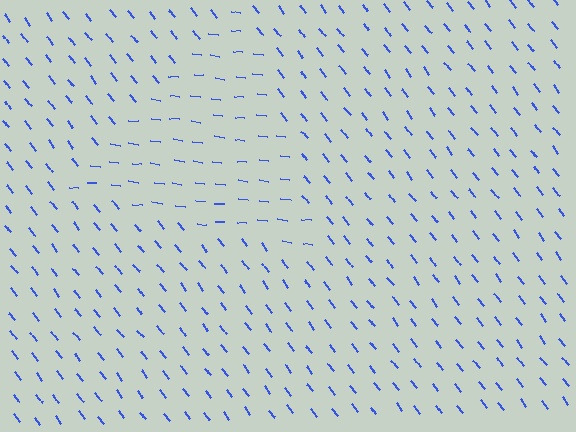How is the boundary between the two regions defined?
The boundary is defined purely by a change in line orientation (approximately 45 degrees difference). All lines are the same color and thickness.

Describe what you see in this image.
The image is filled with small blue line segments. A triangle region in the image has lines oriented differently from the surrounding lines, creating a visible texture boundary.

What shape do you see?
I see a triangle.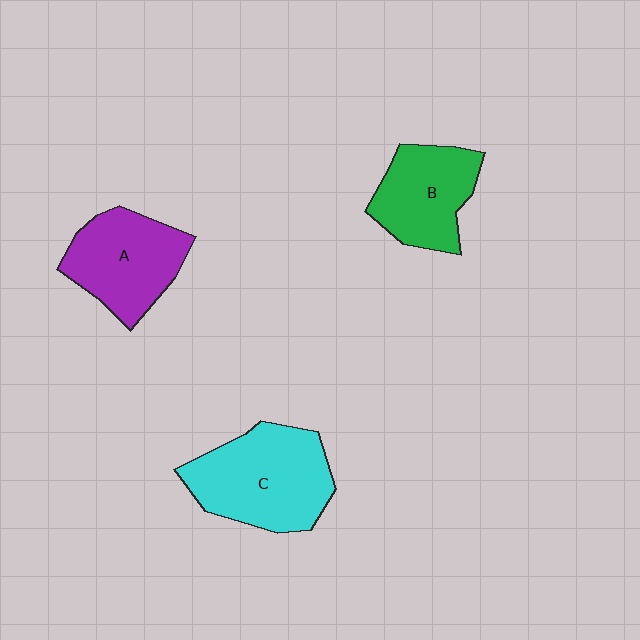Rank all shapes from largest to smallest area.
From largest to smallest: C (cyan), A (purple), B (green).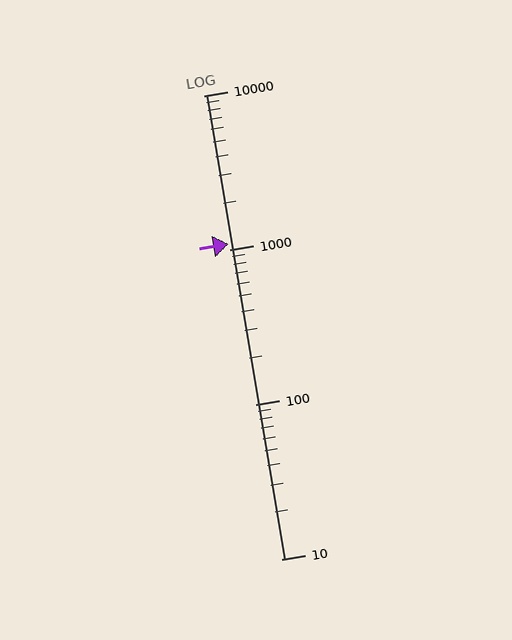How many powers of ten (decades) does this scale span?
The scale spans 3 decades, from 10 to 10000.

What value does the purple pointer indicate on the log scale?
The pointer indicates approximately 1100.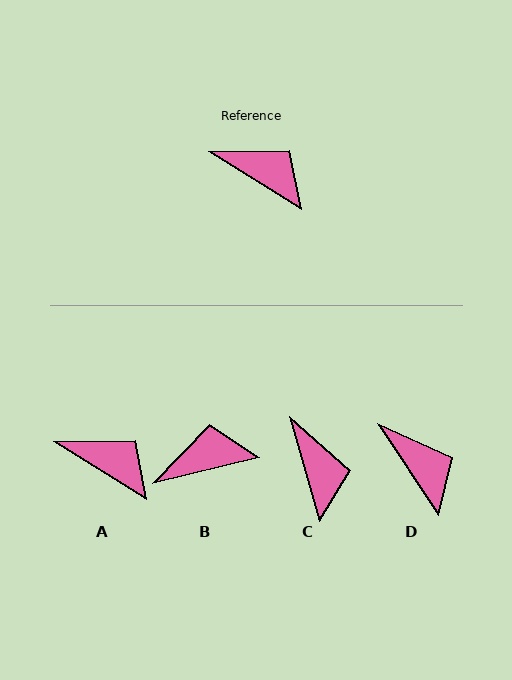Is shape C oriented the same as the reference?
No, it is off by about 42 degrees.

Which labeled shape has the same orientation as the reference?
A.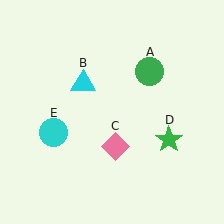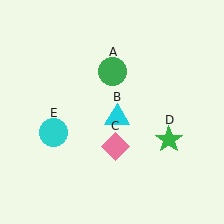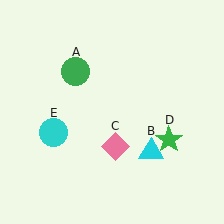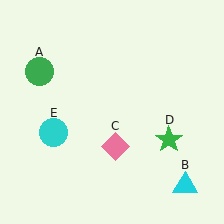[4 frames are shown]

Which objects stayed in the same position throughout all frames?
Pink diamond (object C) and green star (object D) and cyan circle (object E) remained stationary.